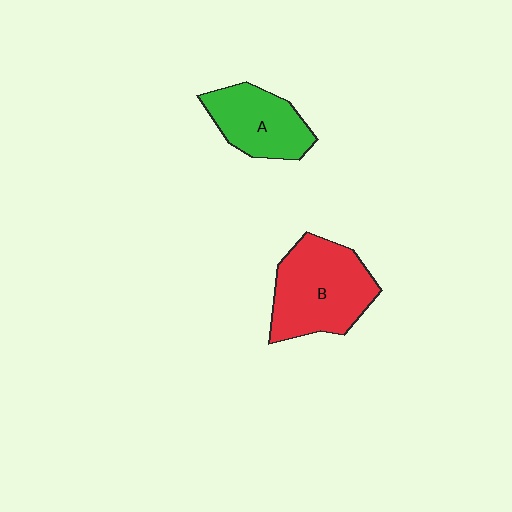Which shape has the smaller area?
Shape A (green).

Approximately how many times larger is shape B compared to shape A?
Approximately 1.4 times.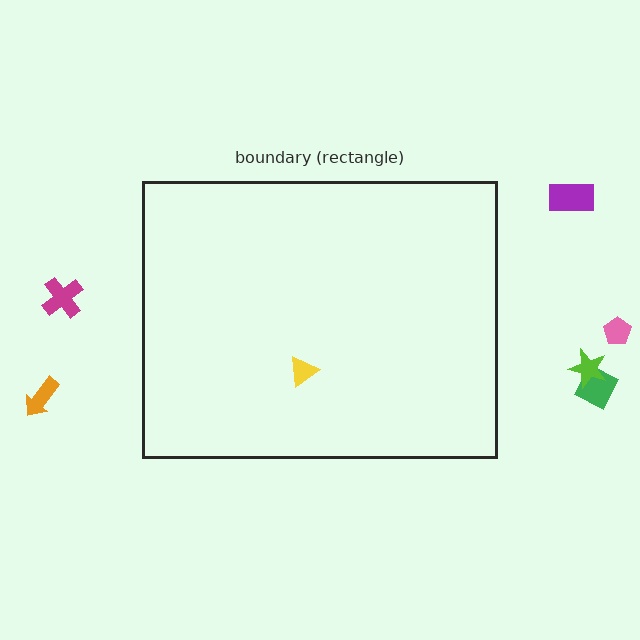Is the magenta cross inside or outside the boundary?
Outside.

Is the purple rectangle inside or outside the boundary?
Outside.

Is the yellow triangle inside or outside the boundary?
Inside.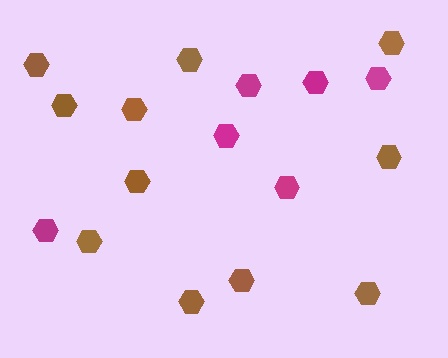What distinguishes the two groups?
There are 2 groups: one group of magenta hexagons (6) and one group of brown hexagons (11).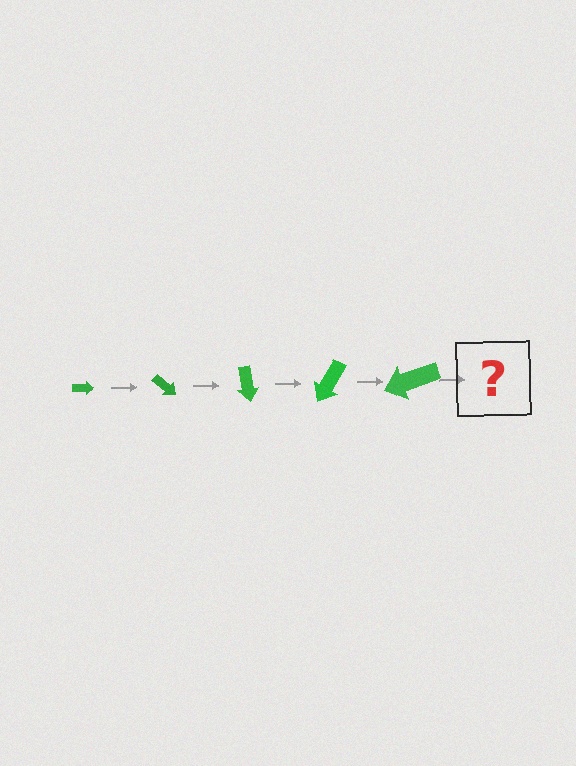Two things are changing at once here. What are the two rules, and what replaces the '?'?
The two rules are that the arrow grows larger each step and it rotates 40 degrees each step. The '?' should be an arrow, larger than the previous one and rotated 200 degrees from the start.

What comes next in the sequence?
The next element should be an arrow, larger than the previous one and rotated 200 degrees from the start.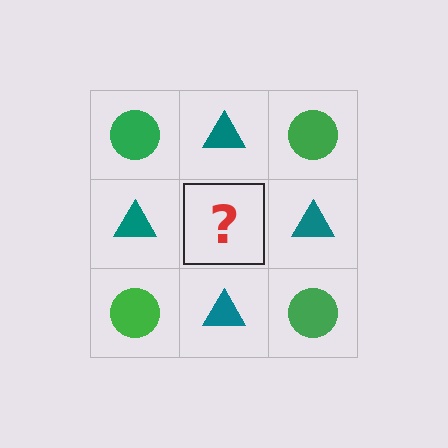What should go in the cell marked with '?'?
The missing cell should contain a green circle.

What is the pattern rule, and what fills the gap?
The rule is that it alternates green circle and teal triangle in a checkerboard pattern. The gap should be filled with a green circle.